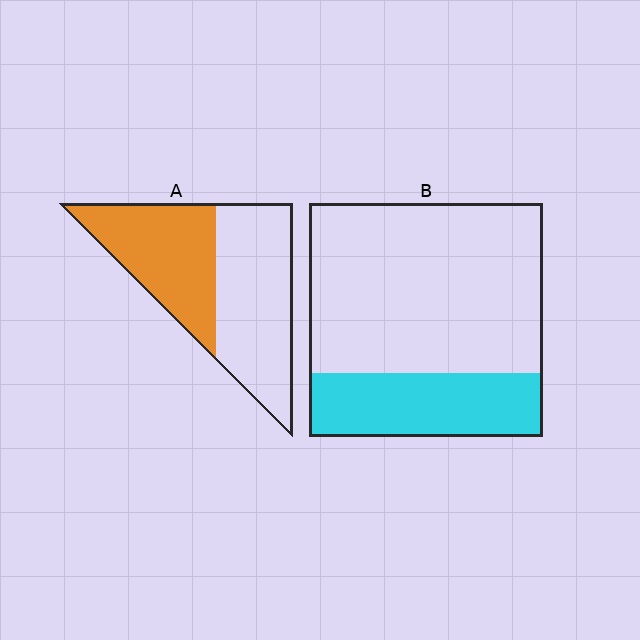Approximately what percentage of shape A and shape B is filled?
A is approximately 45% and B is approximately 25%.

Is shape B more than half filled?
No.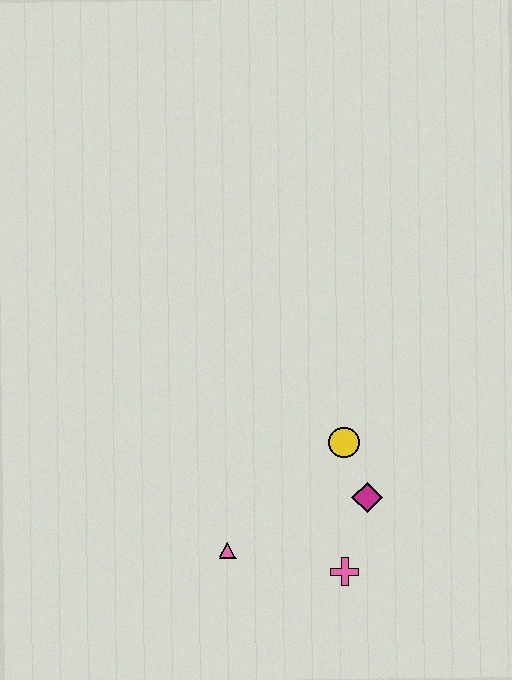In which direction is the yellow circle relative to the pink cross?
The yellow circle is above the pink cross.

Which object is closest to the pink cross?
The magenta diamond is closest to the pink cross.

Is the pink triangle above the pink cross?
Yes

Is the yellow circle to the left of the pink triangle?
No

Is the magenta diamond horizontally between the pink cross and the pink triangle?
No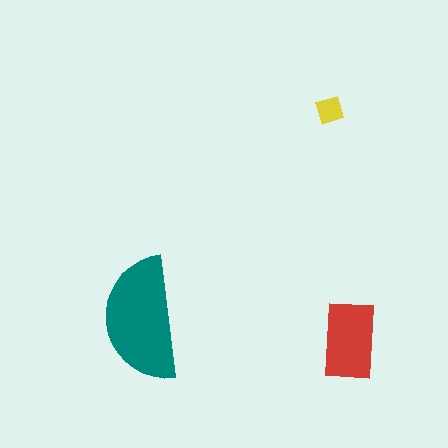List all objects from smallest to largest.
The yellow diamond, the red rectangle, the teal semicircle.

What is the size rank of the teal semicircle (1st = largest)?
1st.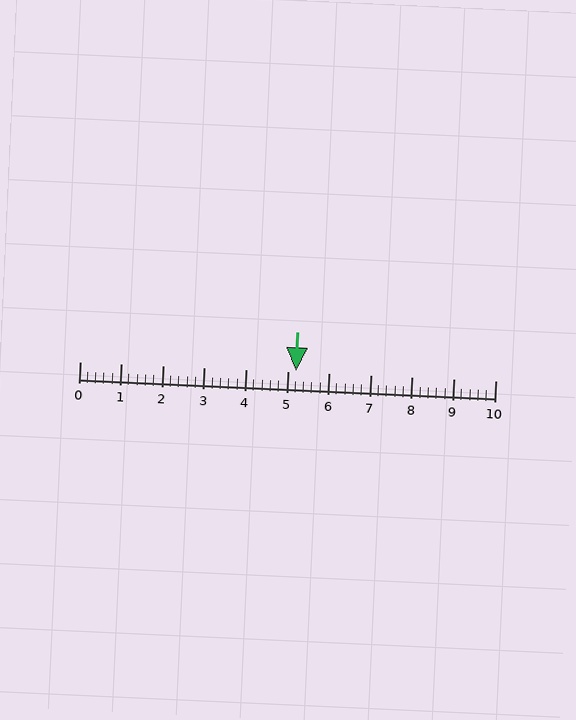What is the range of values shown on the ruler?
The ruler shows values from 0 to 10.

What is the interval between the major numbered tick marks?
The major tick marks are spaced 1 units apart.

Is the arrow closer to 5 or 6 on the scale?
The arrow is closer to 5.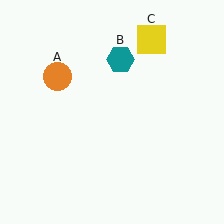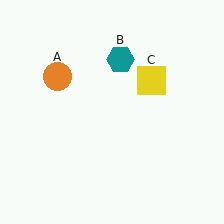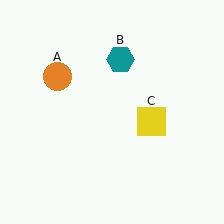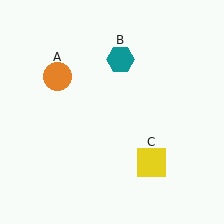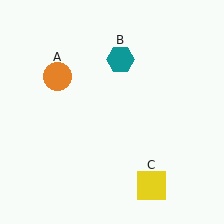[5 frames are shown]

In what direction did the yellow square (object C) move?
The yellow square (object C) moved down.